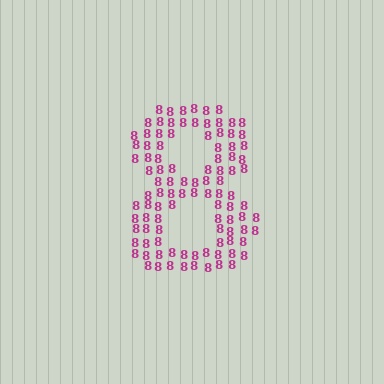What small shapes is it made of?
It is made of small digit 8's.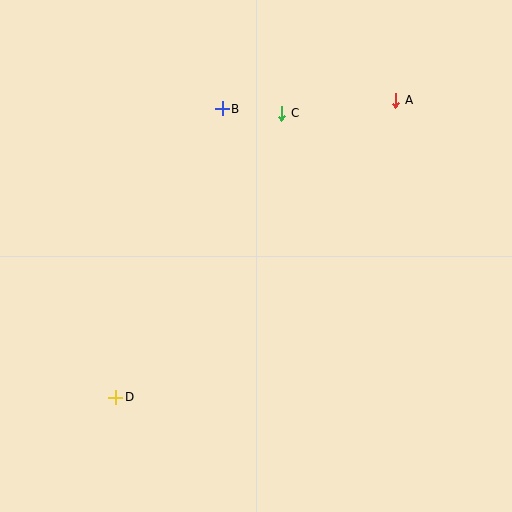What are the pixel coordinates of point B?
Point B is at (222, 109).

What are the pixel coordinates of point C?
Point C is at (282, 113).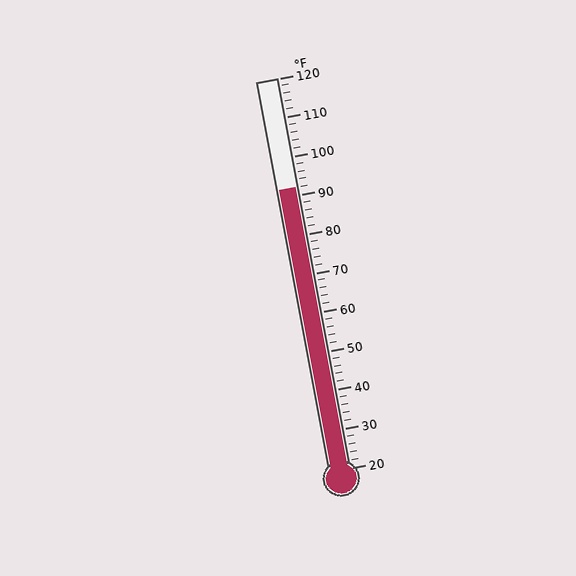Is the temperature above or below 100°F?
The temperature is below 100°F.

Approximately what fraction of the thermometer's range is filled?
The thermometer is filled to approximately 70% of its range.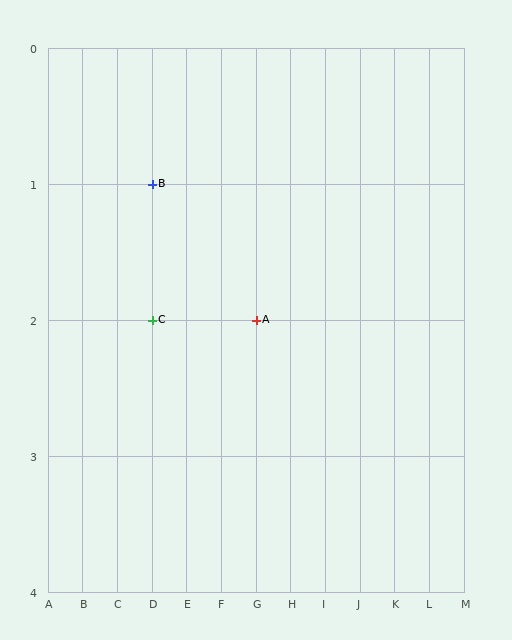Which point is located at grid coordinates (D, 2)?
Point C is at (D, 2).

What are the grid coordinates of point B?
Point B is at grid coordinates (D, 1).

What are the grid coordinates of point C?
Point C is at grid coordinates (D, 2).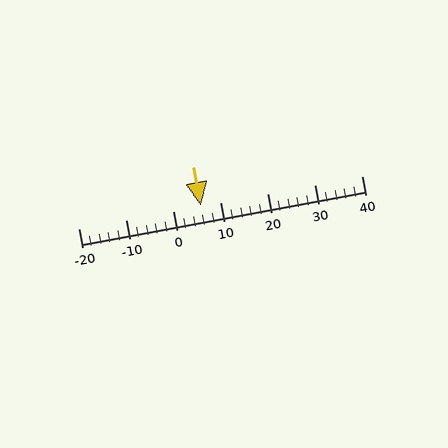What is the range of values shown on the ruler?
The ruler shows values from -20 to 40.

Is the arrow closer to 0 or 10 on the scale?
The arrow is closer to 10.